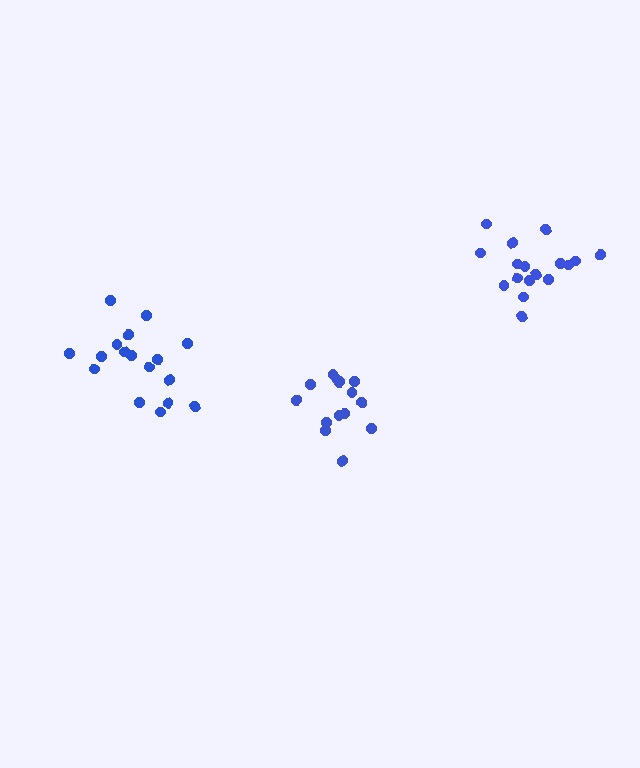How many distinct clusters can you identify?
There are 3 distinct clusters.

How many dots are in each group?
Group 1: 14 dots, Group 2: 17 dots, Group 3: 17 dots (48 total).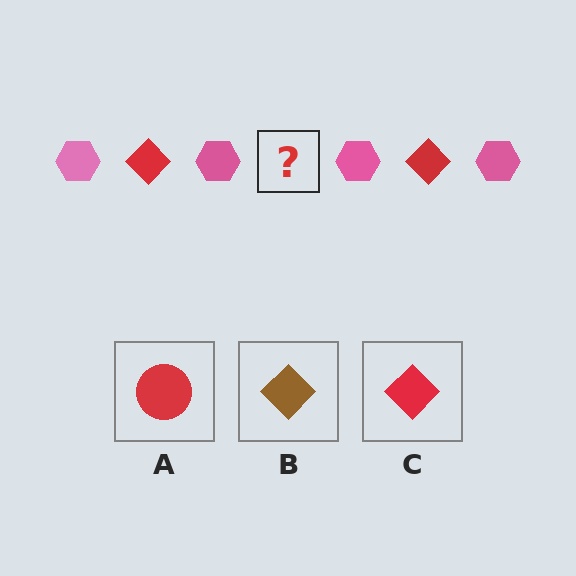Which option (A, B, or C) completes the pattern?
C.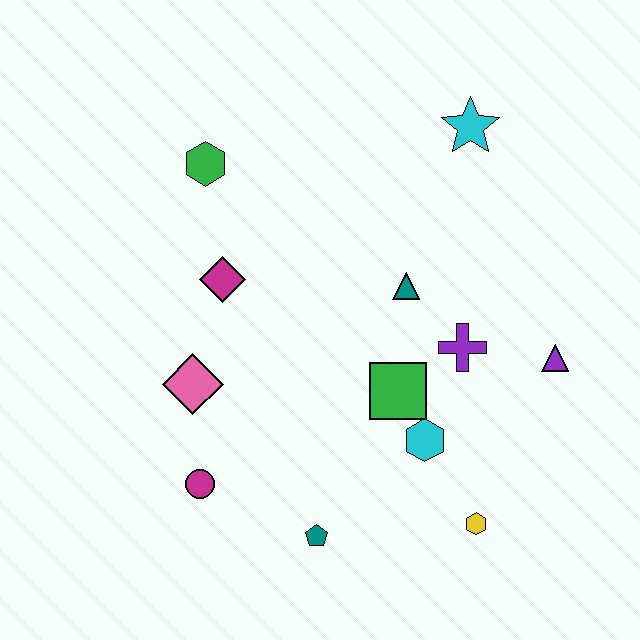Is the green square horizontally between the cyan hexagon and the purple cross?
No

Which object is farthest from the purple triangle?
The green hexagon is farthest from the purple triangle.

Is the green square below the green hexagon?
Yes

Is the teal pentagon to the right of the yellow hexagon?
No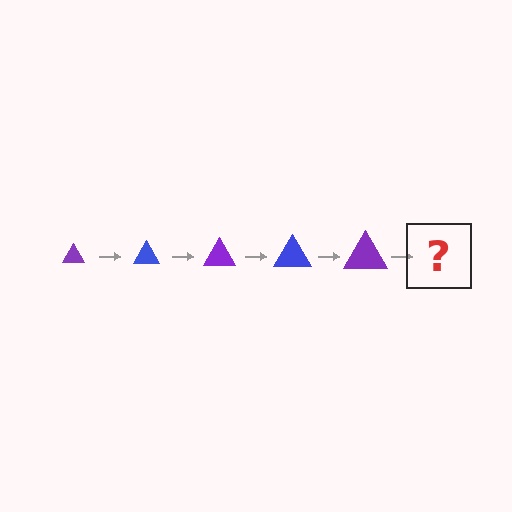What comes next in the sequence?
The next element should be a blue triangle, larger than the previous one.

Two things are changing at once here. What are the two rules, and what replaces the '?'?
The two rules are that the triangle grows larger each step and the color cycles through purple and blue. The '?' should be a blue triangle, larger than the previous one.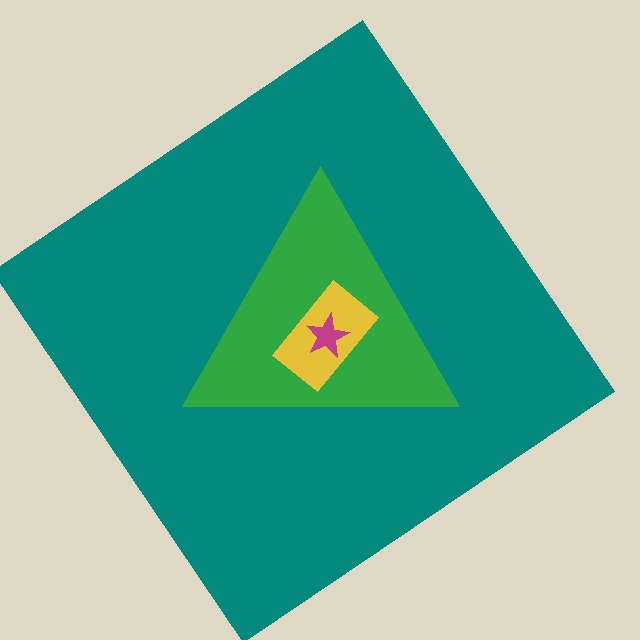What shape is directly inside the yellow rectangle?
The magenta star.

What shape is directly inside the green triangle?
The yellow rectangle.